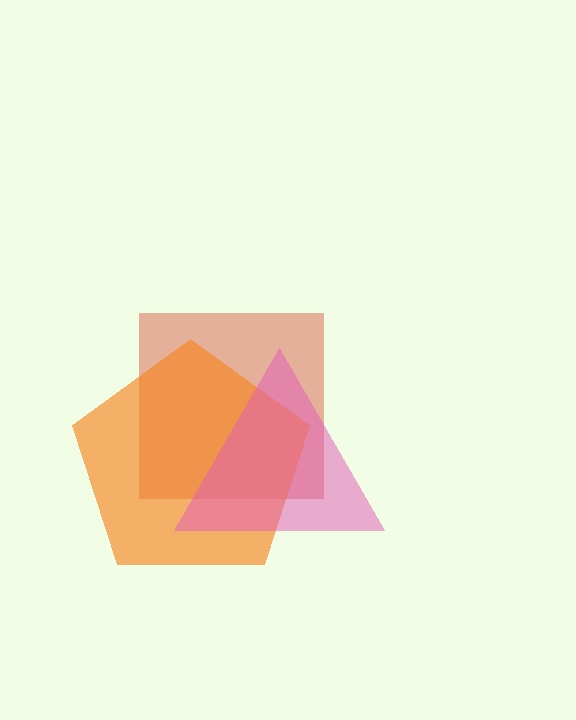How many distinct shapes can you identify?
There are 3 distinct shapes: a red square, an orange pentagon, a pink triangle.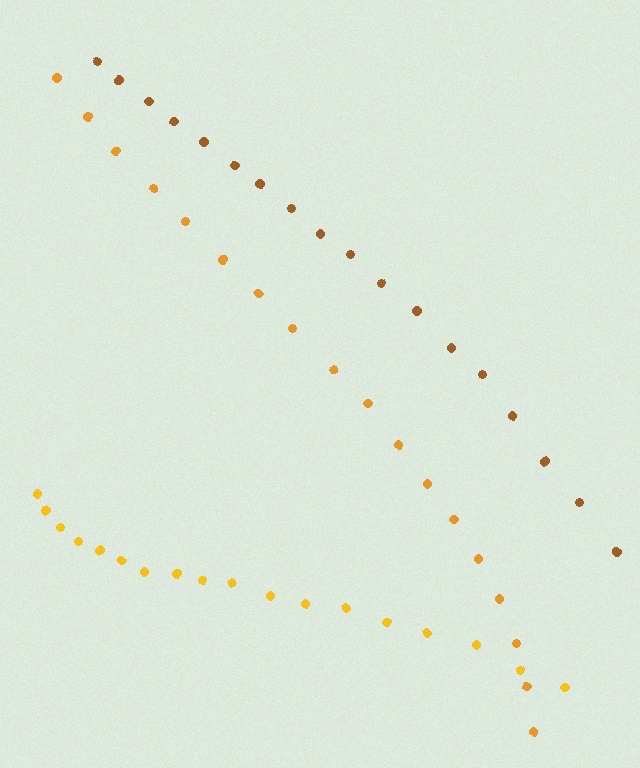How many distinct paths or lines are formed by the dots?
There are 3 distinct paths.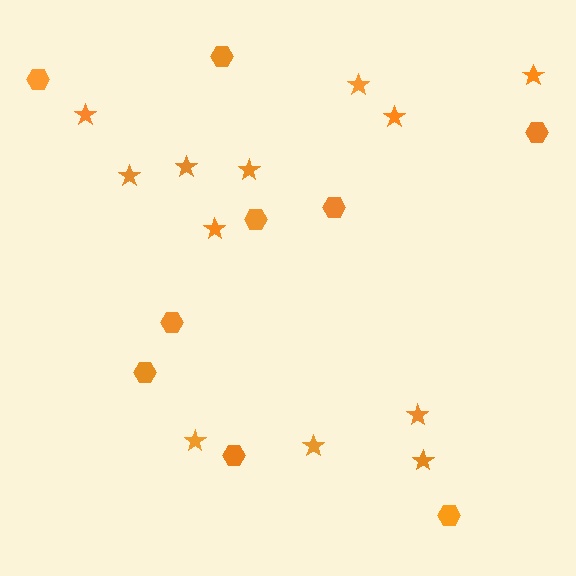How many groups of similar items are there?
There are 2 groups: one group of stars (12) and one group of hexagons (9).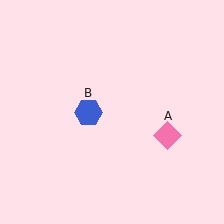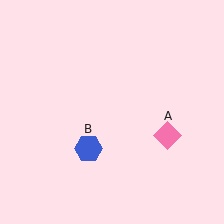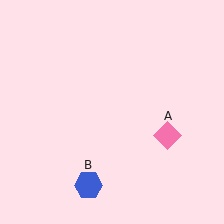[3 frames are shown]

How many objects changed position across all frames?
1 object changed position: blue hexagon (object B).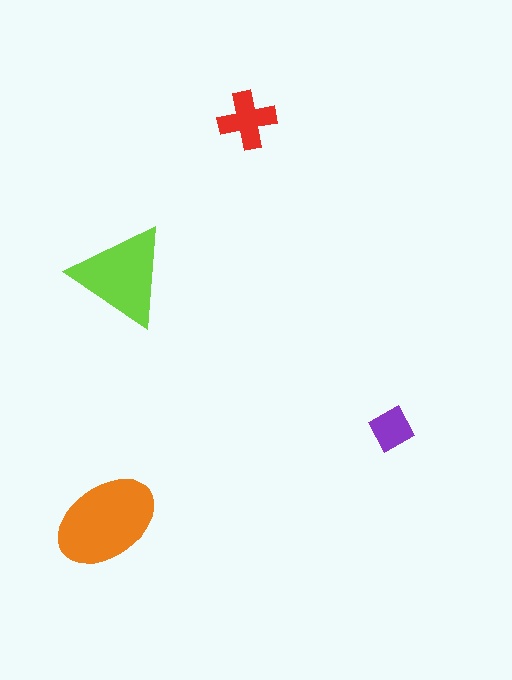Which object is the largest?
The orange ellipse.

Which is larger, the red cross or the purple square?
The red cross.